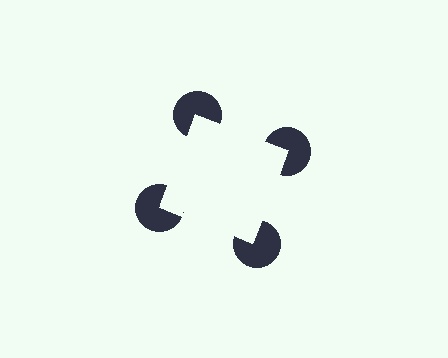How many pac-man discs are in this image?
There are 4 — one at each vertex of the illusory square.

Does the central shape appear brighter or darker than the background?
It typically appears slightly brighter than the background, even though no actual brightness change is drawn.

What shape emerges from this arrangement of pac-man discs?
An illusory square — its edges are inferred from the aligned wedge cuts in the pac-man discs, not physically drawn.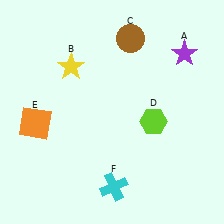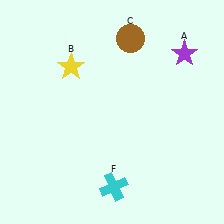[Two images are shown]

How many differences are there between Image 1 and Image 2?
There are 2 differences between the two images.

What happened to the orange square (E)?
The orange square (E) was removed in Image 2. It was in the bottom-left area of Image 1.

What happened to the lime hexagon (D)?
The lime hexagon (D) was removed in Image 2. It was in the bottom-right area of Image 1.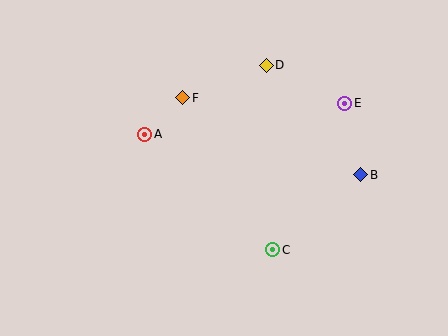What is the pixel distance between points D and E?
The distance between D and E is 87 pixels.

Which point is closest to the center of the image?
Point F at (183, 98) is closest to the center.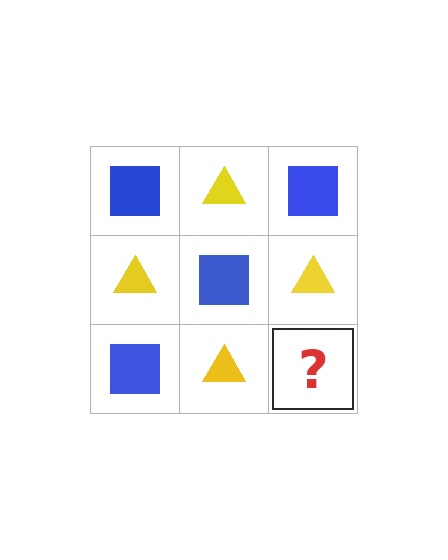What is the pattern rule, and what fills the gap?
The rule is that it alternates blue square and yellow triangle in a checkerboard pattern. The gap should be filled with a blue square.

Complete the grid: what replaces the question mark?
The question mark should be replaced with a blue square.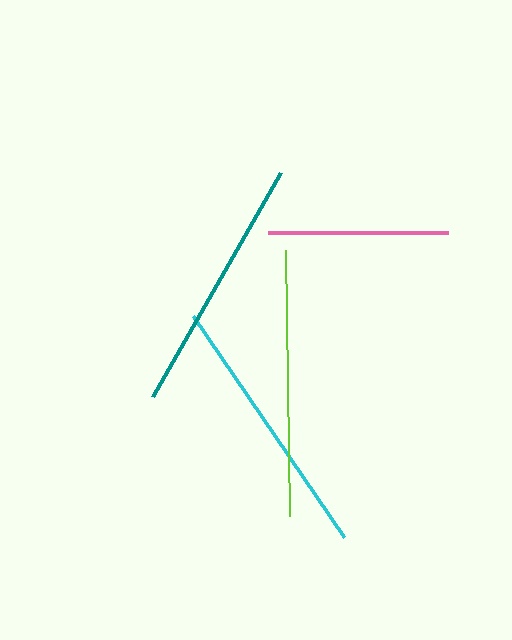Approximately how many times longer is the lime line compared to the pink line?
The lime line is approximately 1.5 times the length of the pink line.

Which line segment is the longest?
The cyan line is the longest at approximately 268 pixels.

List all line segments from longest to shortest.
From longest to shortest: cyan, lime, teal, pink.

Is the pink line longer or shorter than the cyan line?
The cyan line is longer than the pink line.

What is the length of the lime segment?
The lime segment is approximately 265 pixels long.